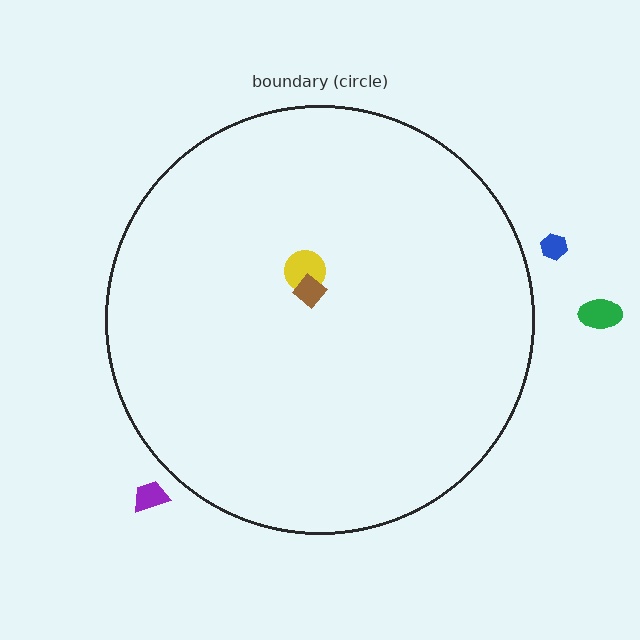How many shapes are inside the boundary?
2 inside, 3 outside.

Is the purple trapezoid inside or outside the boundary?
Outside.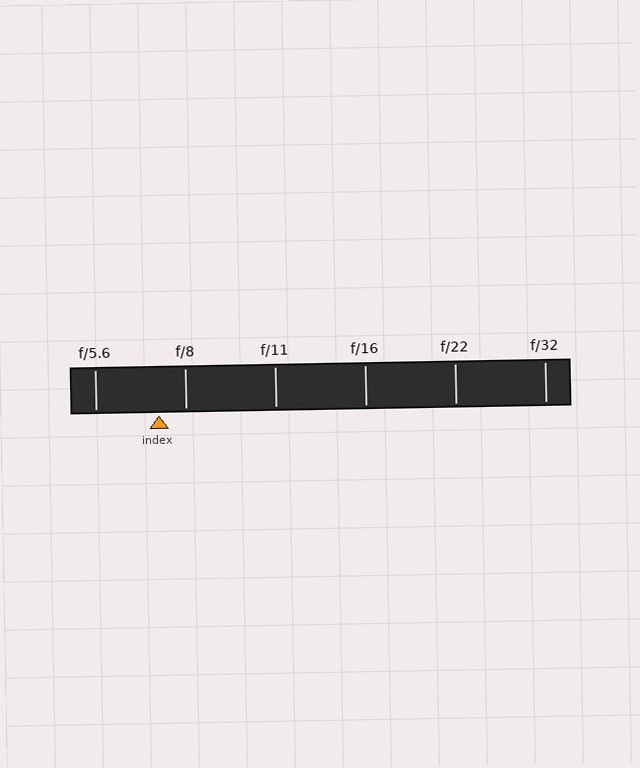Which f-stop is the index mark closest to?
The index mark is closest to f/8.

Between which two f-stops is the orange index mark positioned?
The index mark is between f/5.6 and f/8.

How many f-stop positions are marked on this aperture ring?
There are 6 f-stop positions marked.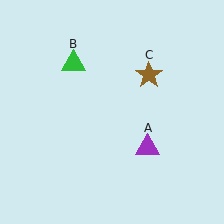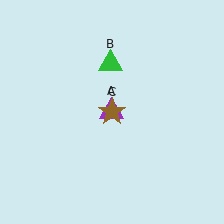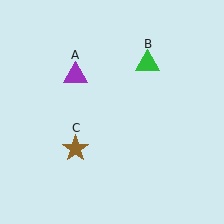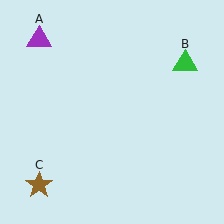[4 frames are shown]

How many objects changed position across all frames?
3 objects changed position: purple triangle (object A), green triangle (object B), brown star (object C).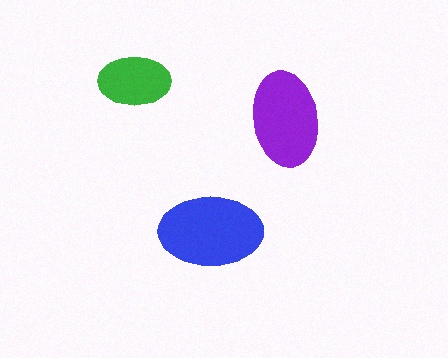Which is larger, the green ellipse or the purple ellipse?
The purple one.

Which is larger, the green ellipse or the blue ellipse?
The blue one.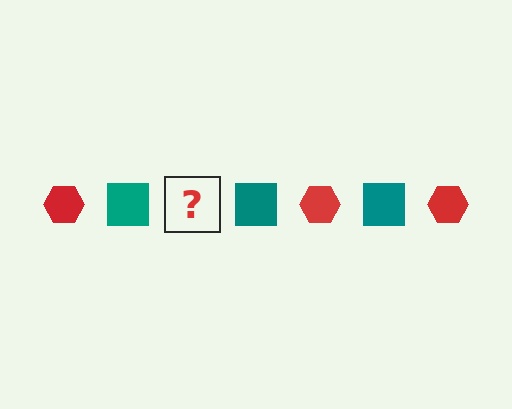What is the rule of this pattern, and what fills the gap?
The rule is that the pattern alternates between red hexagon and teal square. The gap should be filled with a red hexagon.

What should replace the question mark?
The question mark should be replaced with a red hexagon.